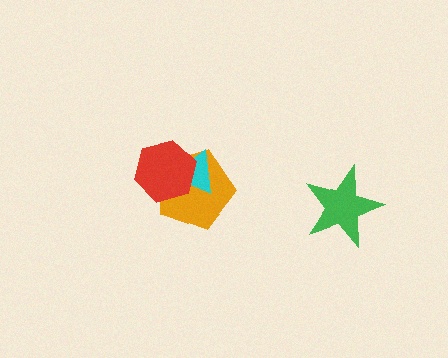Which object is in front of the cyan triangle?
The red hexagon is in front of the cyan triangle.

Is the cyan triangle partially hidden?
Yes, it is partially covered by another shape.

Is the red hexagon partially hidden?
No, no other shape covers it.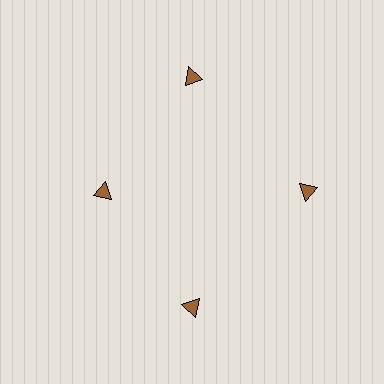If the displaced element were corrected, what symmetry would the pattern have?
It would have 4-fold rotational symmetry — the pattern would map onto itself every 90 degrees.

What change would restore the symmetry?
The symmetry would be restored by moving it outward, back onto the ring so that all 4 triangles sit at equal angles and equal distance from the center.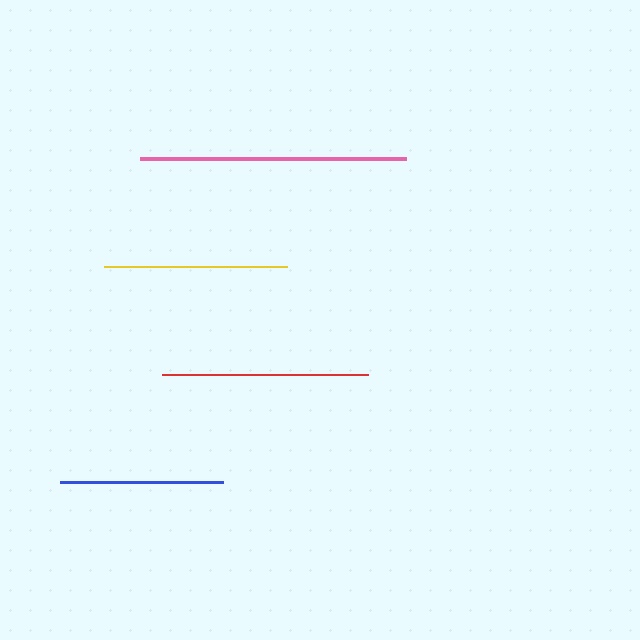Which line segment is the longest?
The pink line is the longest at approximately 267 pixels.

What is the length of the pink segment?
The pink segment is approximately 267 pixels long.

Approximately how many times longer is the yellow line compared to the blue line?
The yellow line is approximately 1.1 times the length of the blue line.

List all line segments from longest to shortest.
From longest to shortest: pink, red, yellow, blue.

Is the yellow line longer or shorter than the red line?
The red line is longer than the yellow line.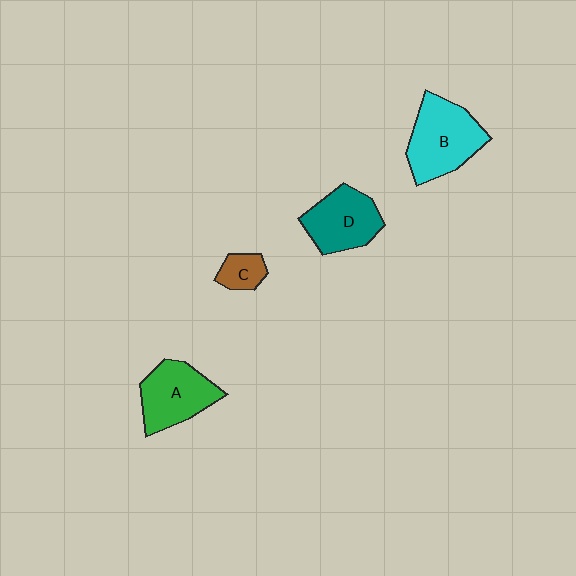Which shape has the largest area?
Shape B (cyan).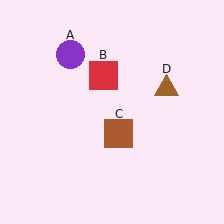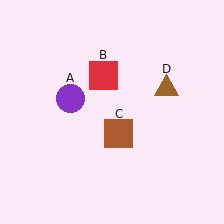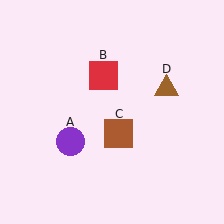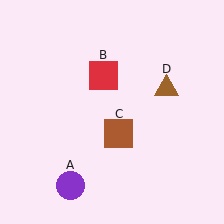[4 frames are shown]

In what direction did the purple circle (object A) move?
The purple circle (object A) moved down.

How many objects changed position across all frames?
1 object changed position: purple circle (object A).